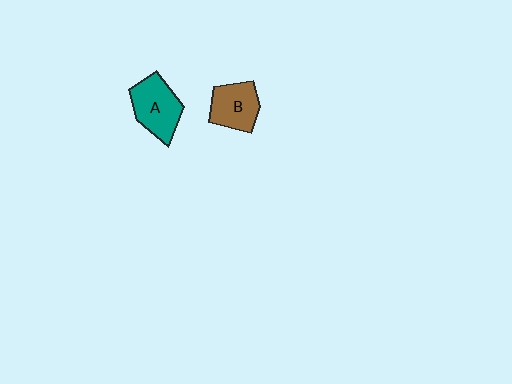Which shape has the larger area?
Shape A (teal).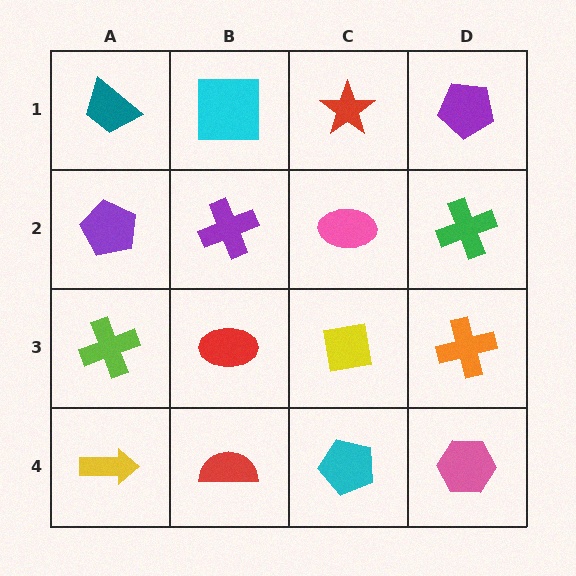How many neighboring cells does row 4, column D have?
2.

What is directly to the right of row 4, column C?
A pink hexagon.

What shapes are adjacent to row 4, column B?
A red ellipse (row 3, column B), a yellow arrow (row 4, column A), a cyan pentagon (row 4, column C).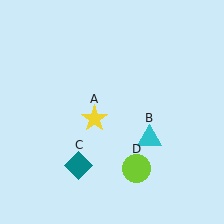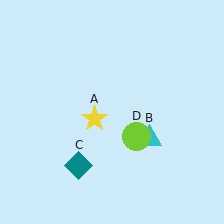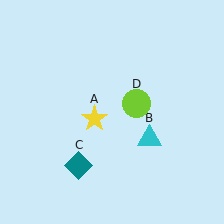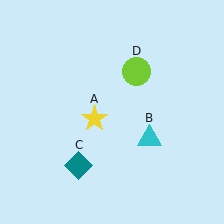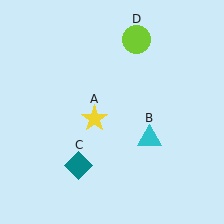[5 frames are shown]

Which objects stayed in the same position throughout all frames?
Yellow star (object A) and cyan triangle (object B) and teal diamond (object C) remained stationary.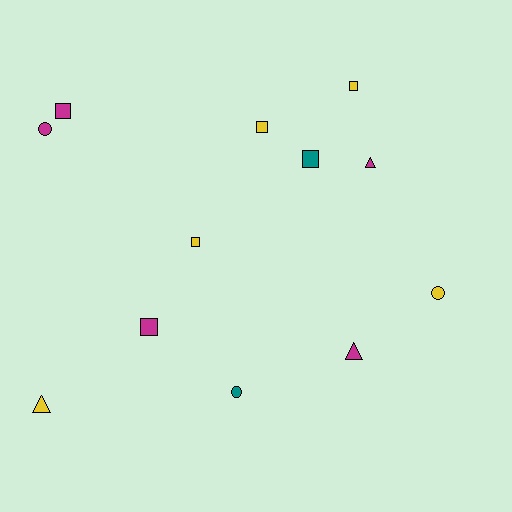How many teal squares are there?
There is 1 teal square.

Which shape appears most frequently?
Square, with 6 objects.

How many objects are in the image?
There are 12 objects.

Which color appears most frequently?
Magenta, with 5 objects.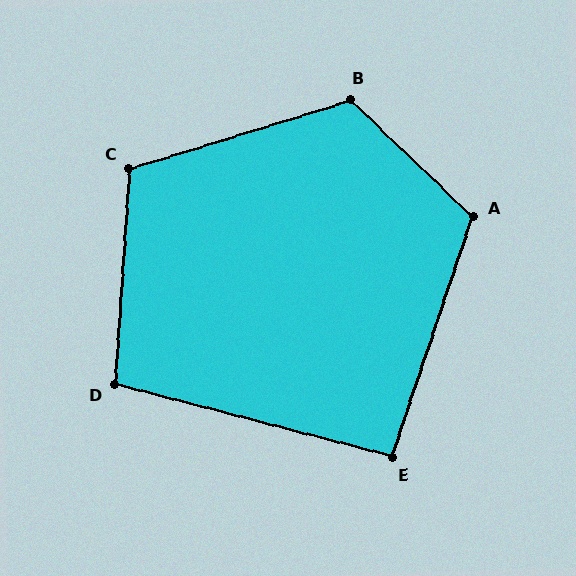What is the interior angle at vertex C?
Approximately 111 degrees (obtuse).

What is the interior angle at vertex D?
Approximately 101 degrees (obtuse).